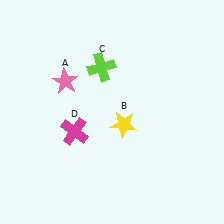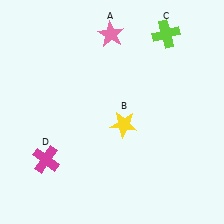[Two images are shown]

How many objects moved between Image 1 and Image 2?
3 objects moved between the two images.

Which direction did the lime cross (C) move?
The lime cross (C) moved right.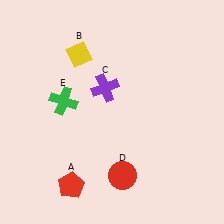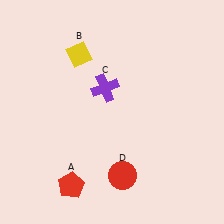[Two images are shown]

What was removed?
The green cross (E) was removed in Image 2.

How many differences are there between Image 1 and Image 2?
There is 1 difference between the two images.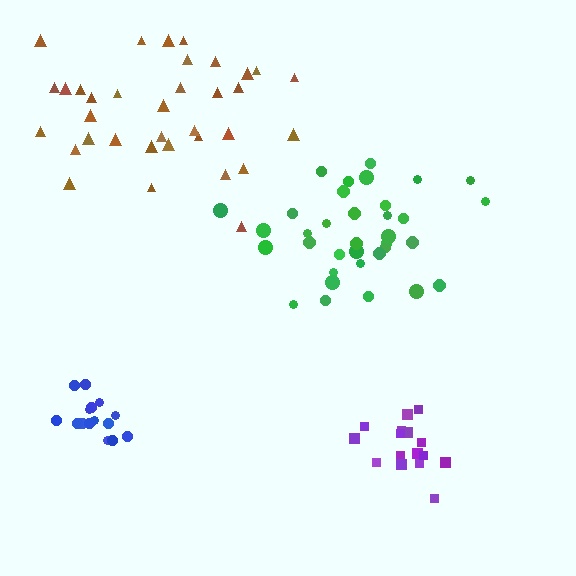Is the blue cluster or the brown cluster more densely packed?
Blue.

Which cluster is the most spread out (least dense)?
Brown.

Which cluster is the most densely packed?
Blue.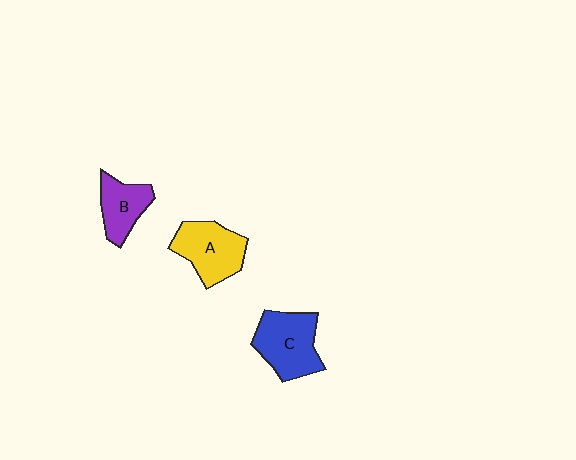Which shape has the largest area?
Shape C (blue).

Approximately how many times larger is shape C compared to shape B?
Approximately 1.5 times.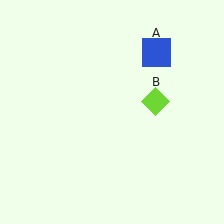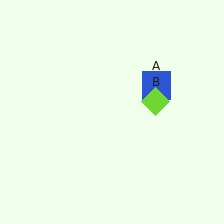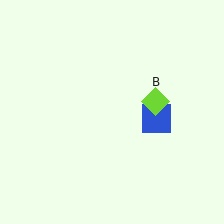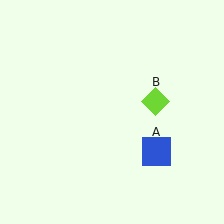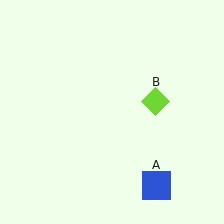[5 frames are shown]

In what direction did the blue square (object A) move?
The blue square (object A) moved down.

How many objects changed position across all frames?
1 object changed position: blue square (object A).